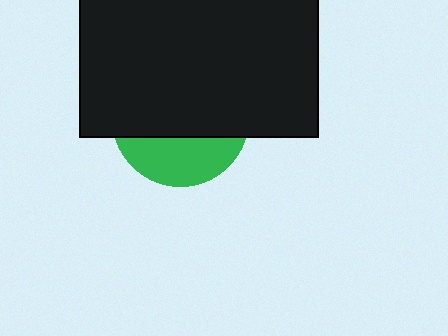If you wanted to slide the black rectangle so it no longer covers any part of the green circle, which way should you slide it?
Slide it up — that is the most direct way to separate the two shapes.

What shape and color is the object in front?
The object in front is a black rectangle.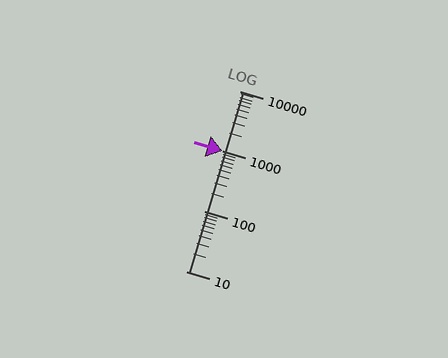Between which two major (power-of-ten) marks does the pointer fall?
The pointer is between 1000 and 10000.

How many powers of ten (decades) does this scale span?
The scale spans 3 decades, from 10 to 10000.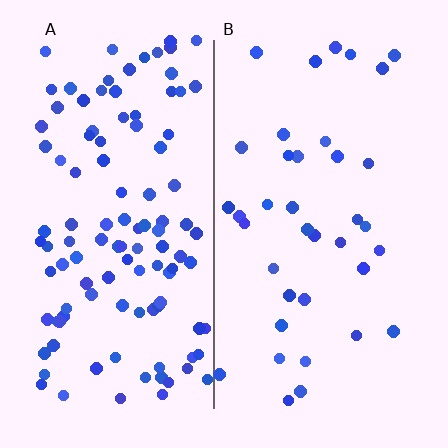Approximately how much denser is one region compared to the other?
Approximately 3.0× — region A over region B.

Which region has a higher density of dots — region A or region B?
A (the left).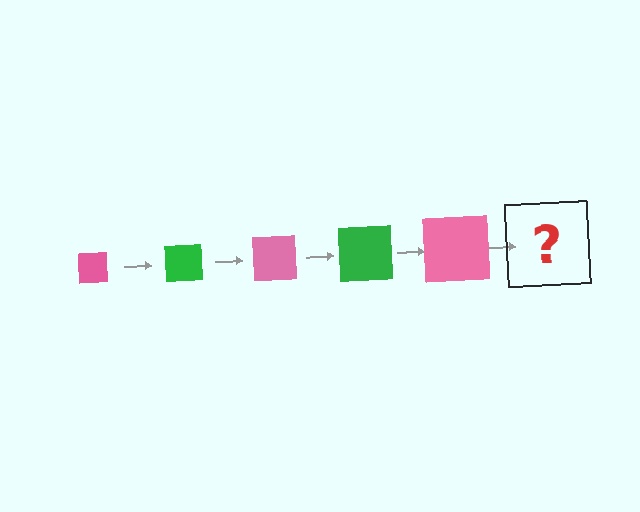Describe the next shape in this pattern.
It should be a green square, larger than the previous one.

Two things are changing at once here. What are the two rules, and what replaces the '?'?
The two rules are that the square grows larger each step and the color cycles through pink and green. The '?' should be a green square, larger than the previous one.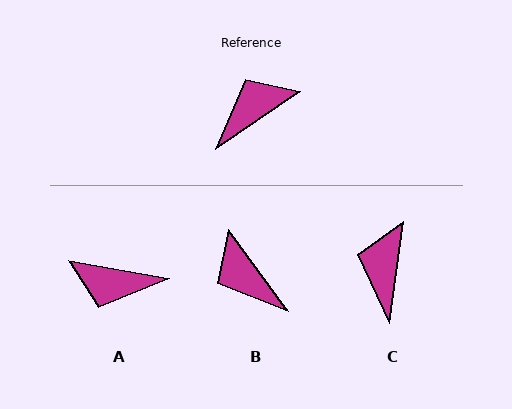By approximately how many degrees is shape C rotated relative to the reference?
Approximately 48 degrees counter-clockwise.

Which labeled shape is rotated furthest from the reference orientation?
A, about 136 degrees away.